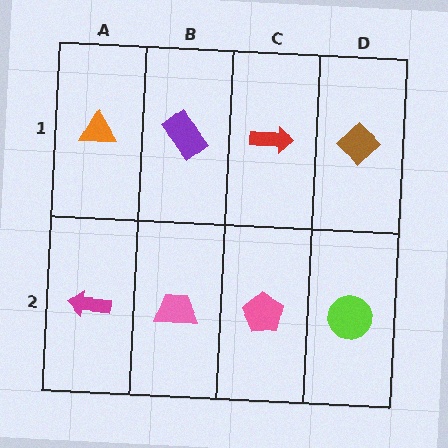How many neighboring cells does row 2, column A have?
2.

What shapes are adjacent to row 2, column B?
A purple rectangle (row 1, column B), a magenta arrow (row 2, column A), a pink pentagon (row 2, column C).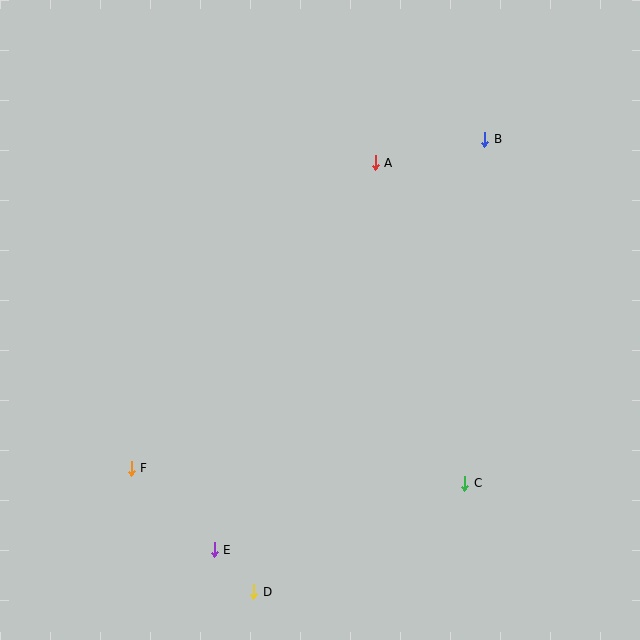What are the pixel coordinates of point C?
Point C is at (465, 483).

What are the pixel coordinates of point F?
Point F is at (131, 468).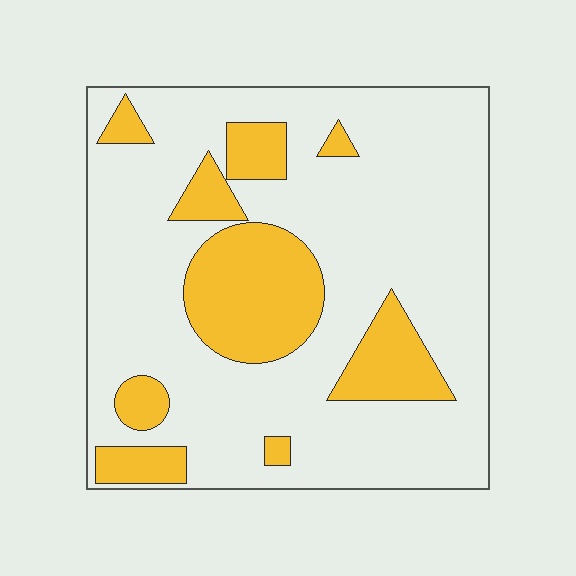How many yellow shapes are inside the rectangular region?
9.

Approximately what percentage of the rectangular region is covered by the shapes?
Approximately 25%.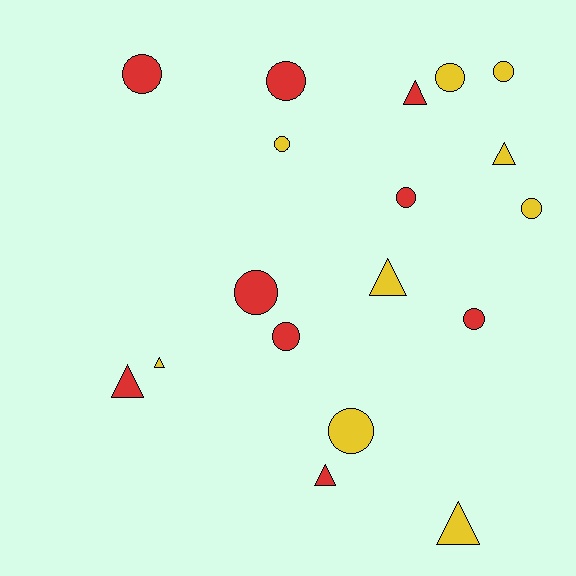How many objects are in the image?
There are 18 objects.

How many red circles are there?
There are 6 red circles.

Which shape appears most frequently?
Circle, with 11 objects.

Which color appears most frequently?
Red, with 9 objects.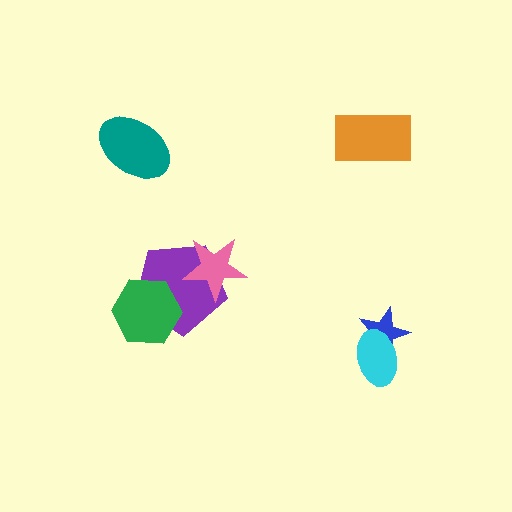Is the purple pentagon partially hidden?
Yes, it is partially covered by another shape.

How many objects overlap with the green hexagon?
1 object overlaps with the green hexagon.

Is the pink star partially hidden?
No, no other shape covers it.